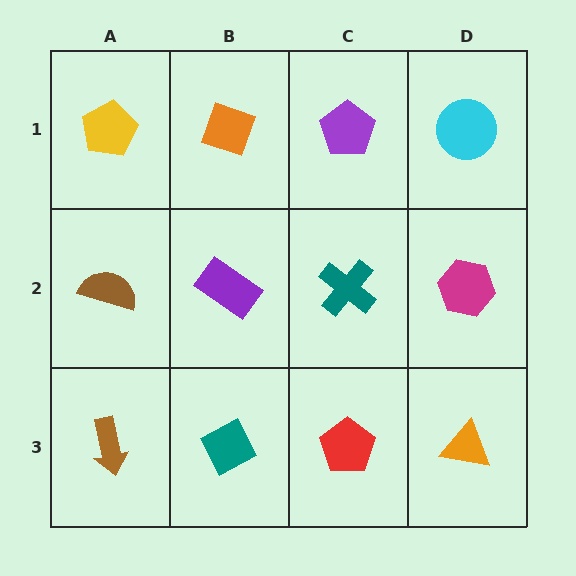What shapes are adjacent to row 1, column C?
A teal cross (row 2, column C), an orange diamond (row 1, column B), a cyan circle (row 1, column D).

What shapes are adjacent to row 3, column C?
A teal cross (row 2, column C), a teal diamond (row 3, column B), an orange triangle (row 3, column D).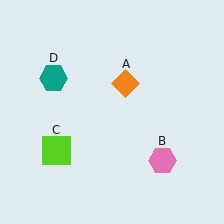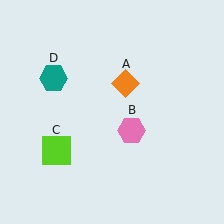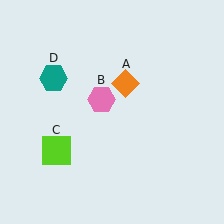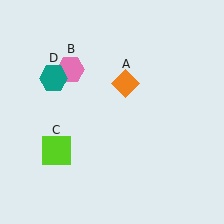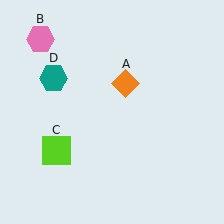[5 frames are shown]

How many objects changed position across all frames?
1 object changed position: pink hexagon (object B).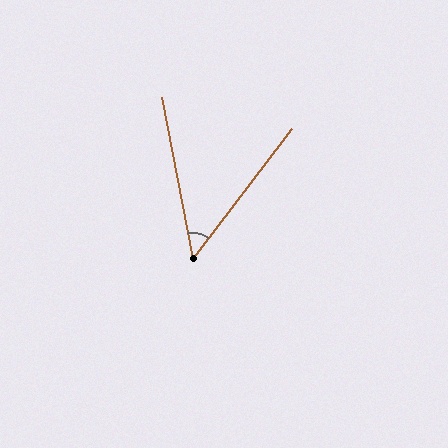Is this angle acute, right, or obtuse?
It is acute.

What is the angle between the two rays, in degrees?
Approximately 48 degrees.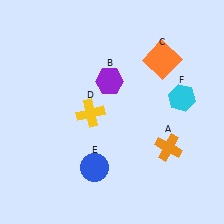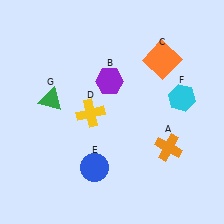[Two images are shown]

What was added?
A green triangle (G) was added in Image 2.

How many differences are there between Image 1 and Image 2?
There is 1 difference between the two images.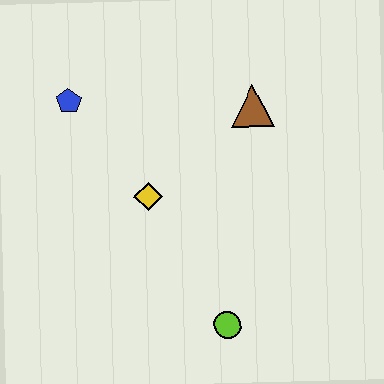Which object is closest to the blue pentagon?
The yellow diamond is closest to the blue pentagon.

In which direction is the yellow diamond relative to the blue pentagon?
The yellow diamond is below the blue pentagon.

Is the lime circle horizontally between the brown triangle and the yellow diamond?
Yes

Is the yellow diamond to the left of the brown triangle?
Yes